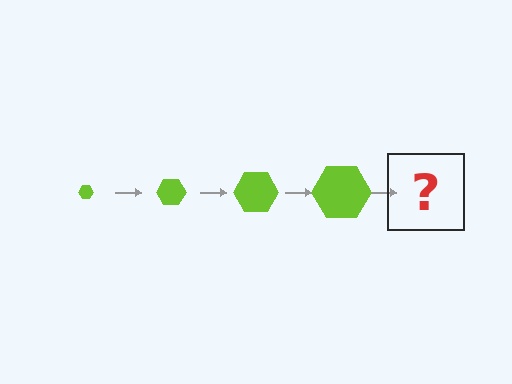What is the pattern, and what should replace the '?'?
The pattern is that the hexagon gets progressively larger each step. The '?' should be a lime hexagon, larger than the previous one.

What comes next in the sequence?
The next element should be a lime hexagon, larger than the previous one.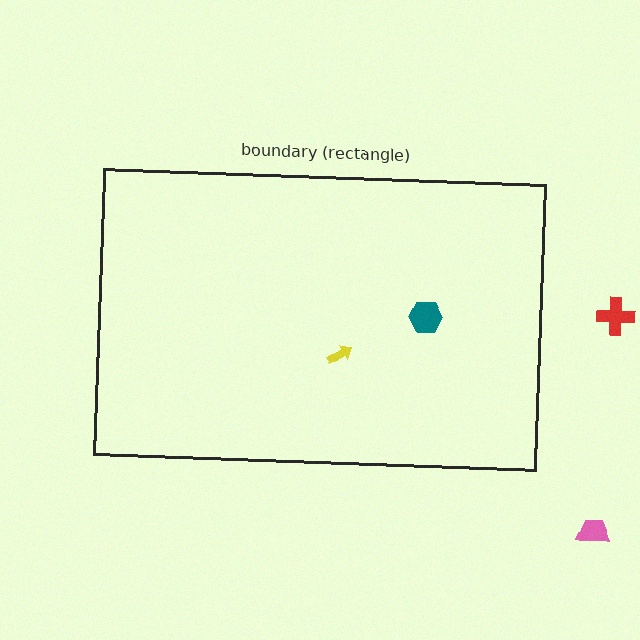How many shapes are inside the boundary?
2 inside, 2 outside.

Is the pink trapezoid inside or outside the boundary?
Outside.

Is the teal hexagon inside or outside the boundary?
Inside.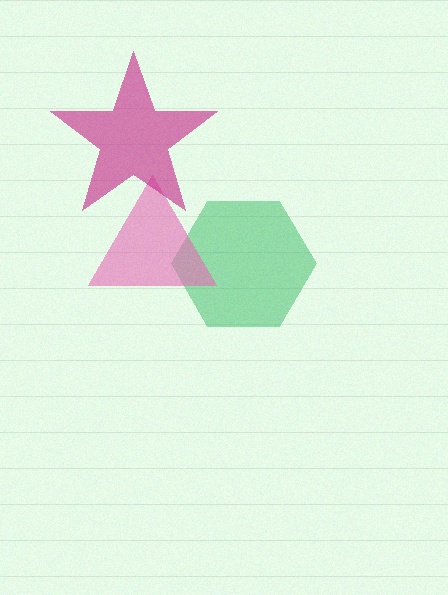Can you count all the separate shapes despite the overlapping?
Yes, there are 3 separate shapes.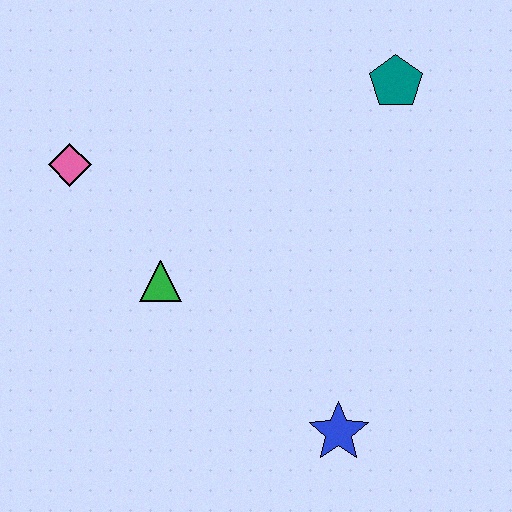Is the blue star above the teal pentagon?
No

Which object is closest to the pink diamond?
The green triangle is closest to the pink diamond.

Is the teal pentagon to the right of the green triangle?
Yes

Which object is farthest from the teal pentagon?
The blue star is farthest from the teal pentagon.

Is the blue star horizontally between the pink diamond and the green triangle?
No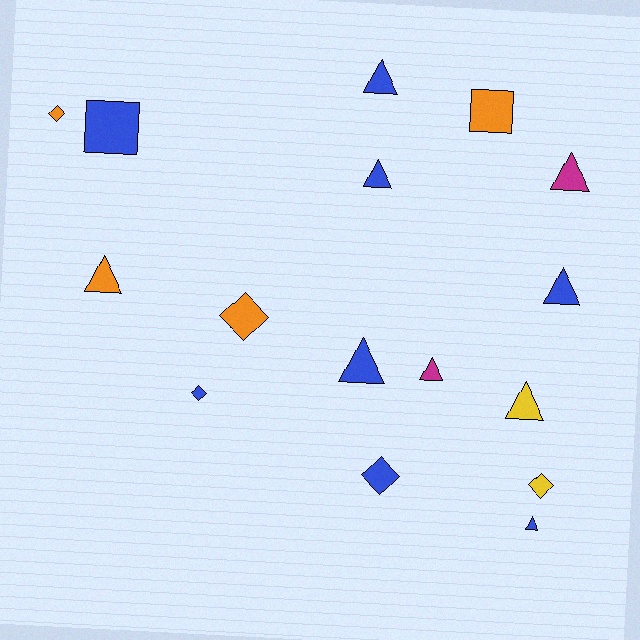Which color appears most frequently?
Blue, with 8 objects.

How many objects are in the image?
There are 16 objects.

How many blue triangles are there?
There are 5 blue triangles.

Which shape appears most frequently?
Triangle, with 9 objects.